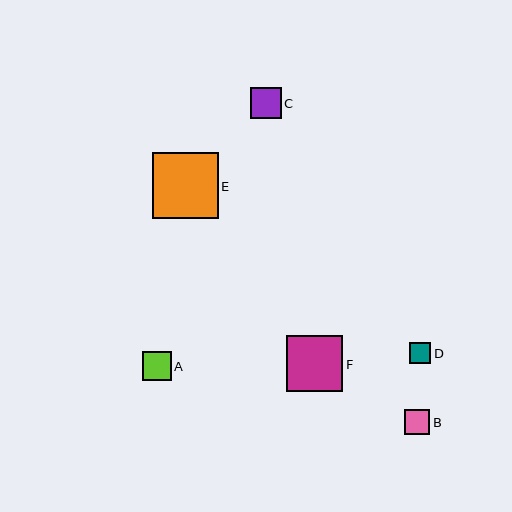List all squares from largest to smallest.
From largest to smallest: E, F, C, A, B, D.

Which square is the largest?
Square E is the largest with a size of approximately 66 pixels.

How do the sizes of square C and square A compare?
Square C and square A are approximately the same size.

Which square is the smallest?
Square D is the smallest with a size of approximately 21 pixels.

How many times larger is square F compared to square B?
Square F is approximately 2.2 times the size of square B.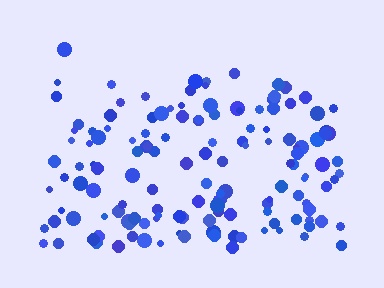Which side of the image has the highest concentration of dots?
The bottom.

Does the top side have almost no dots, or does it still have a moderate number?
Still a moderate number, just noticeably fewer than the bottom.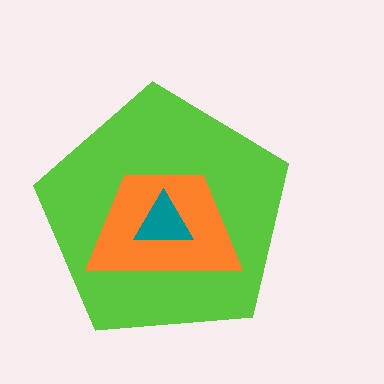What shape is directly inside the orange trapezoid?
The teal triangle.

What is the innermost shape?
The teal triangle.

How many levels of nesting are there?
3.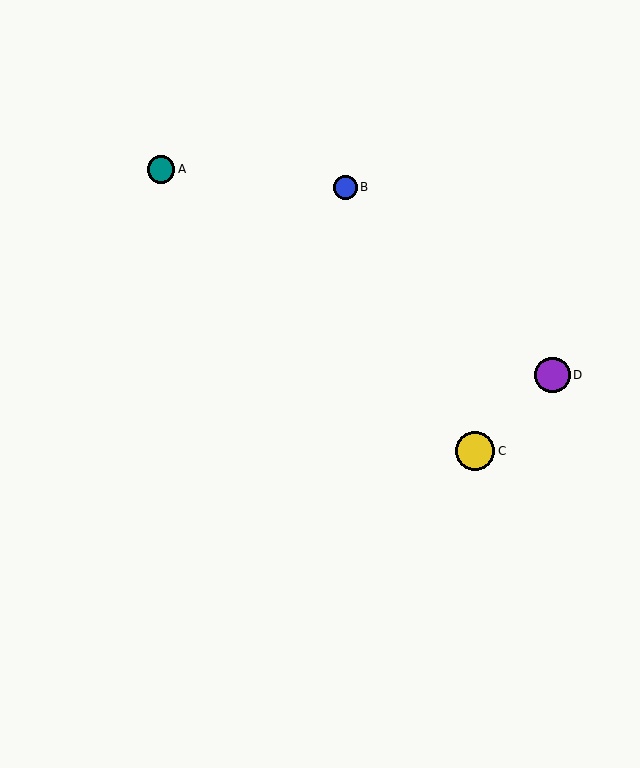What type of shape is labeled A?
Shape A is a teal circle.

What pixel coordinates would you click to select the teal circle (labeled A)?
Click at (161, 169) to select the teal circle A.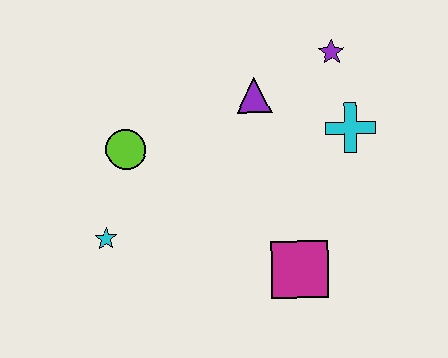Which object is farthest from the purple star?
The cyan star is farthest from the purple star.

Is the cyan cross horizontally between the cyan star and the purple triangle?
No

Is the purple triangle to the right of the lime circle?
Yes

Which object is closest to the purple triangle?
The purple star is closest to the purple triangle.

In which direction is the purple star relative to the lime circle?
The purple star is to the right of the lime circle.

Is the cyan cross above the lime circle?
Yes